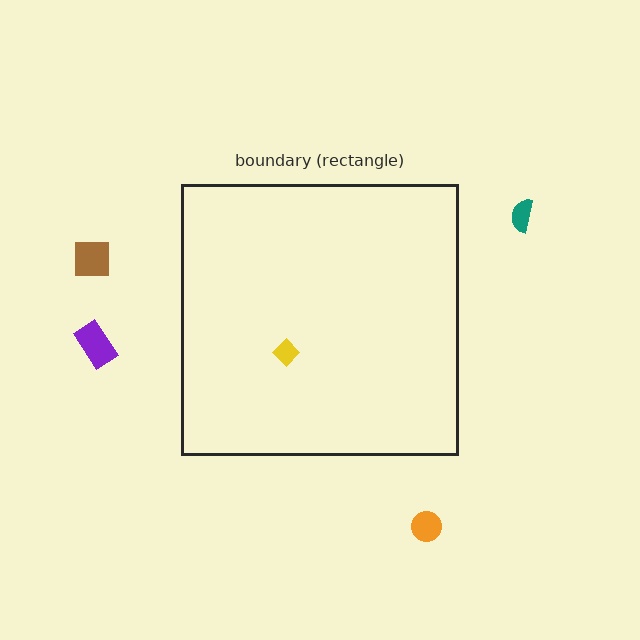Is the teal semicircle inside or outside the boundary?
Outside.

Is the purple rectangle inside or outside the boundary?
Outside.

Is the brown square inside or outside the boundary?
Outside.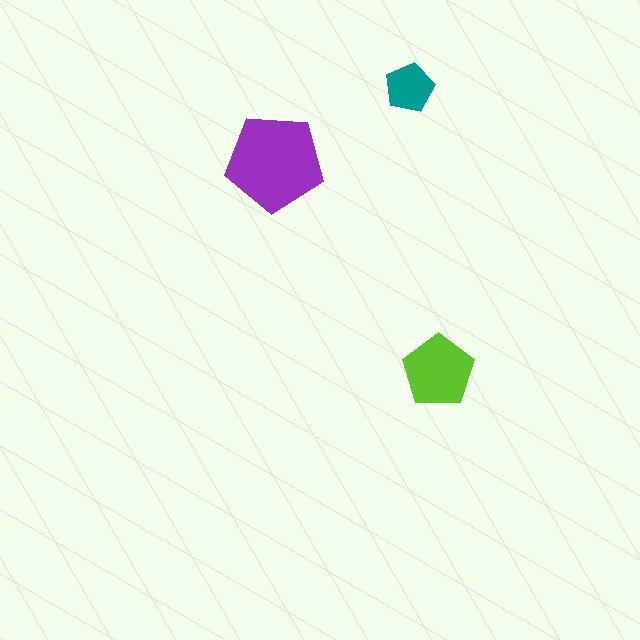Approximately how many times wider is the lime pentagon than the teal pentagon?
About 1.5 times wider.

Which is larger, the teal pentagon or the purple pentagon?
The purple one.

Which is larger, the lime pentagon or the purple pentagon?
The purple one.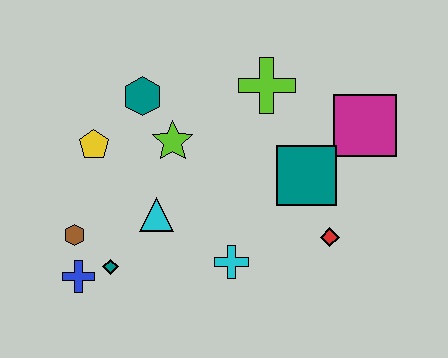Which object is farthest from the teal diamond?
The magenta square is farthest from the teal diamond.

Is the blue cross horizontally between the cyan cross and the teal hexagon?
No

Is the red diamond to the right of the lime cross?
Yes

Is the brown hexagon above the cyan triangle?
No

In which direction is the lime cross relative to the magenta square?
The lime cross is to the left of the magenta square.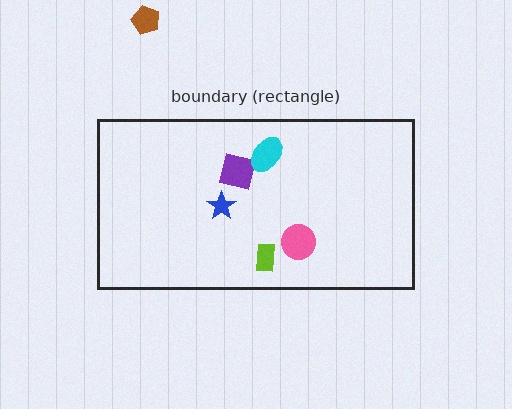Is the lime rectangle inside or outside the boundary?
Inside.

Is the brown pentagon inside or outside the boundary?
Outside.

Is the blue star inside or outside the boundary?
Inside.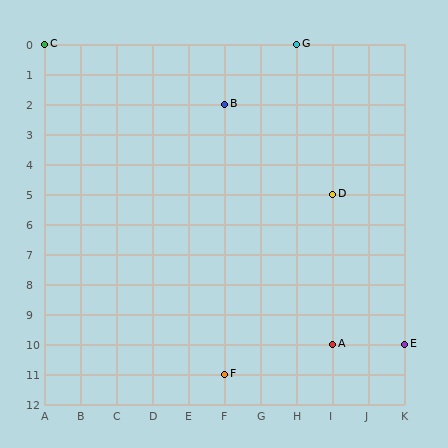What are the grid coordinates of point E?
Point E is at grid coordinates (K, 10).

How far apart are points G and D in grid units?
Points G and D are 1 column and 5 rows apart (about 5.1 grid units diagonally).